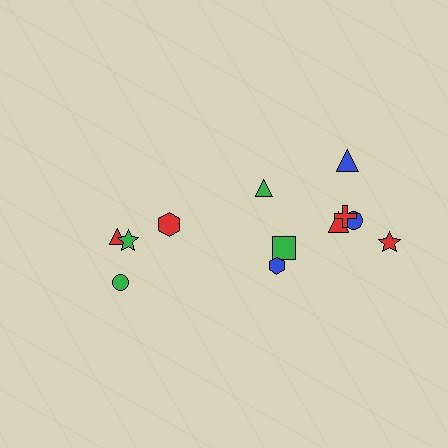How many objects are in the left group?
There are 4 objects.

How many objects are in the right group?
There are 8 objects.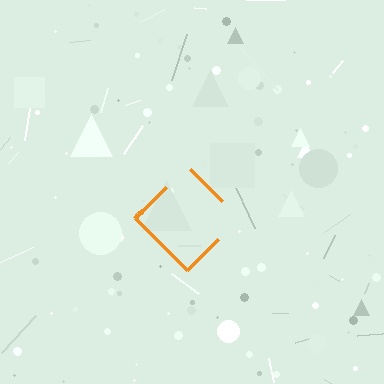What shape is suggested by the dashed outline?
The dashed outline suggests a diamond.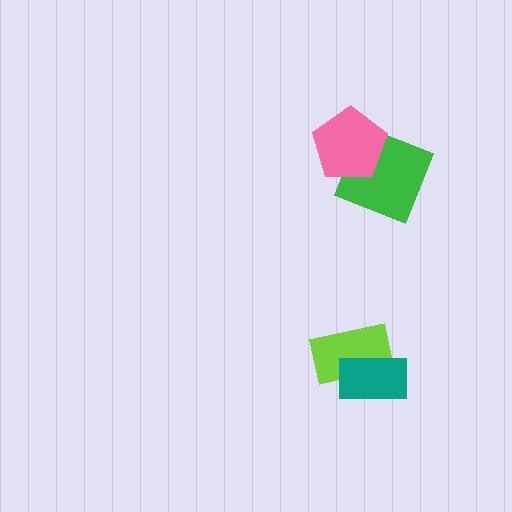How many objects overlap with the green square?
1 object overlaps with the green square.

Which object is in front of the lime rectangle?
The teal rectangle is in front of the lime rectangle.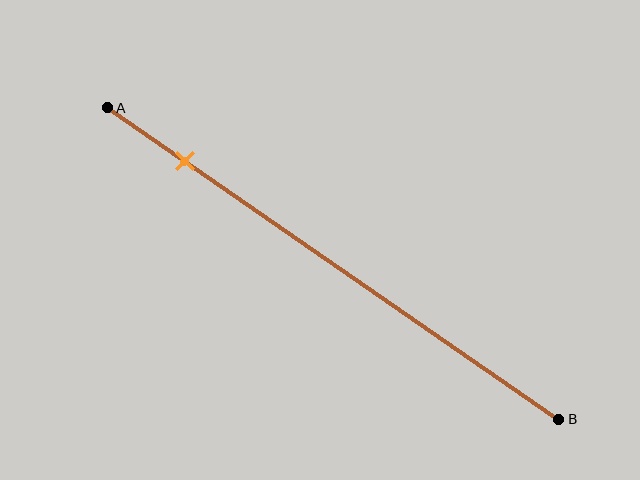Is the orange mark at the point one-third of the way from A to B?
No, the mark is at about 15% from A, not at the 33% one-third point.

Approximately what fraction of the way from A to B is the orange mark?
The orange mark is approximately 15% of the way from A to B.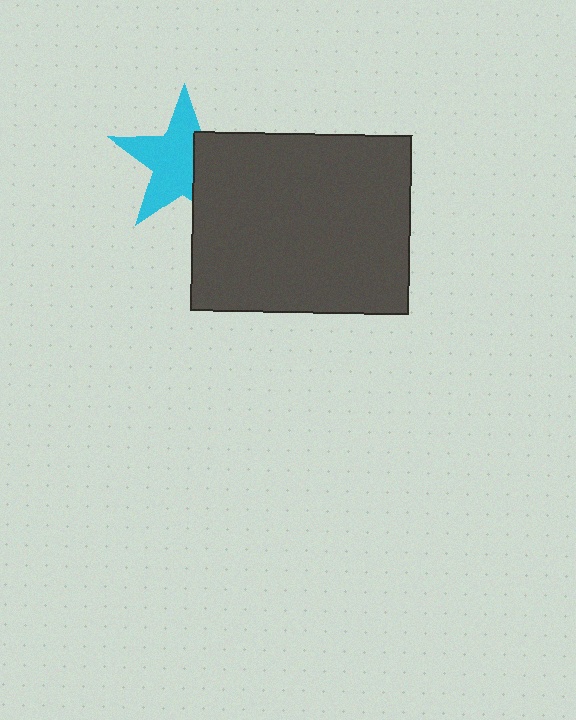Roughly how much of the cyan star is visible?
About half of it is visible (roughly 65%).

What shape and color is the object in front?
The object in front is a dark gray rectangle.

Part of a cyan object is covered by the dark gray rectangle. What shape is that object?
It is a star.